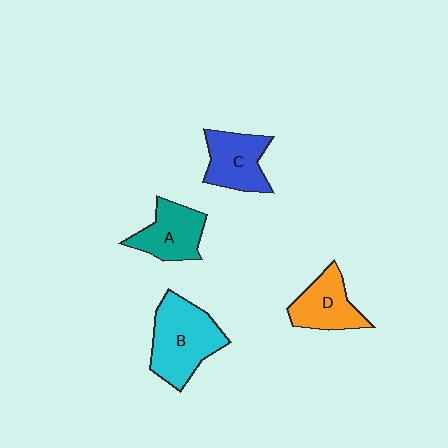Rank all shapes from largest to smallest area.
From largest to smallest: B (cyan), C (blue), A (teal), D (orange).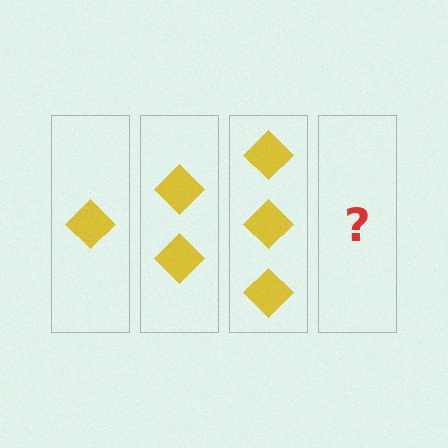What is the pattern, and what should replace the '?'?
The pattern is that each step adds one more diamond. The '?' should be 4 diamonds.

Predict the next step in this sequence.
The next step is 4 diamonds.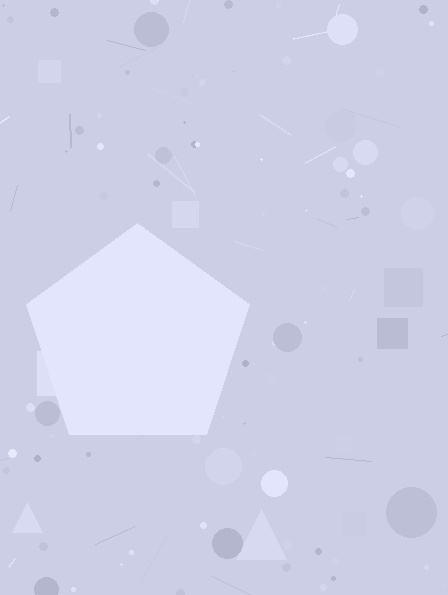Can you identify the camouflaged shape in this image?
The camouflaged shape is a pentagon.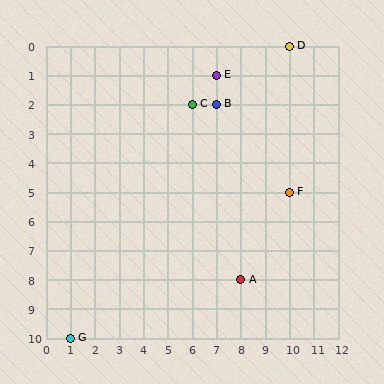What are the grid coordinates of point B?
Point B is at grid coordinates (7, 2).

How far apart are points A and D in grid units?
Points A and D are 2 columns and 8 rows apart (about 8.2 grid units diagonally).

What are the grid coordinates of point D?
Point D is at grid coordinates (10, 0).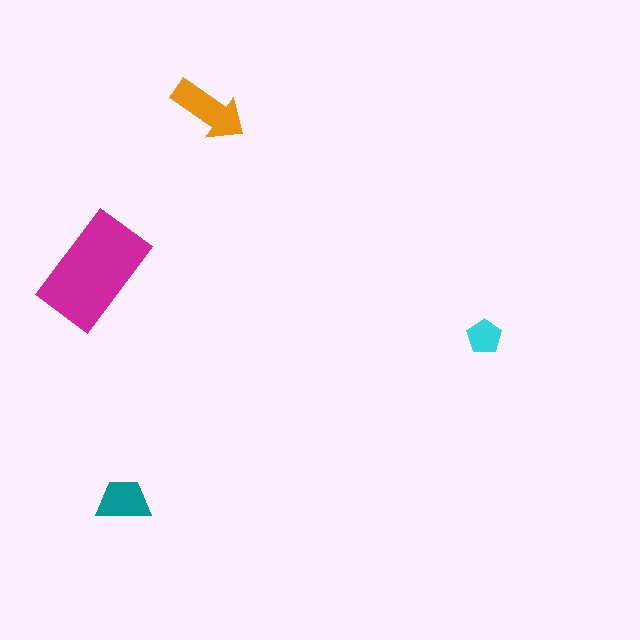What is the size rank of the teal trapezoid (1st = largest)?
3rd.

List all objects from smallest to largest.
The cyan pentagon, the teal trapezoid, the orange arrow, the magenta rectangle.